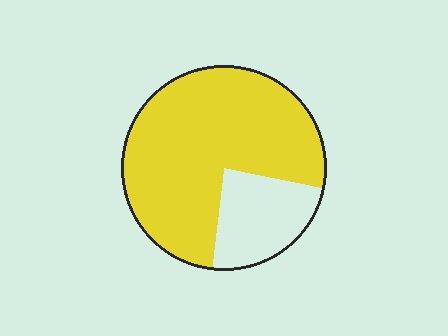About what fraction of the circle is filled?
About three quarters (3/4).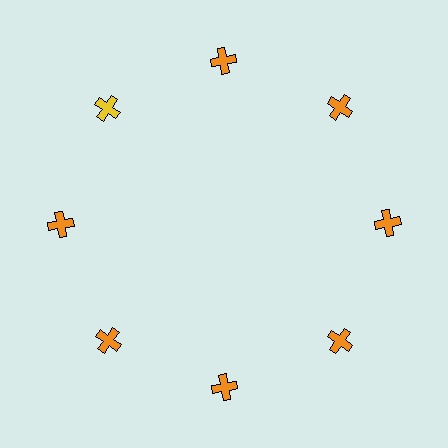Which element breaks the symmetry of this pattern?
The yellow cross at roughly the 10 o'clock position breaks the symmetry. All other shapes are orange crosses.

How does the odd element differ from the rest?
It has a different color: yellow instead of orange.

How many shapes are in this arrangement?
There are 8 shapes arranged in a ring pattern.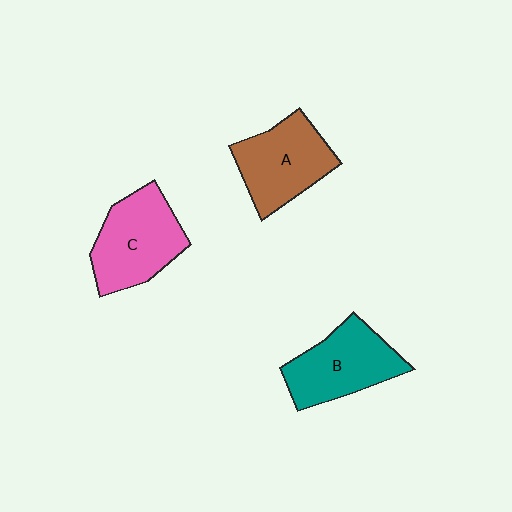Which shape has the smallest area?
Shape A (brown).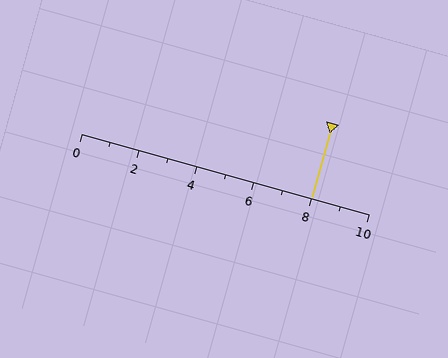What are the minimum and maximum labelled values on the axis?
The axis runs from 0 to 10.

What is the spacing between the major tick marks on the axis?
The major ticks are spaced 2 apart.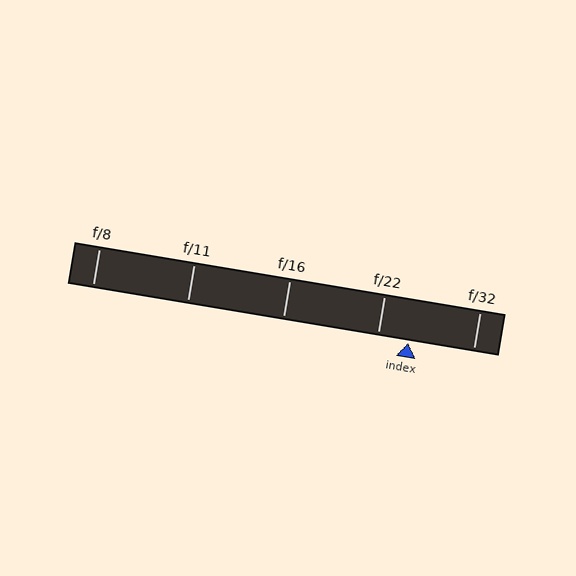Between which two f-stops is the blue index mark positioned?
The index mark is between f/22 and f/32.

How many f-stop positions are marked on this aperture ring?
There are 5 f-stop positions marked.